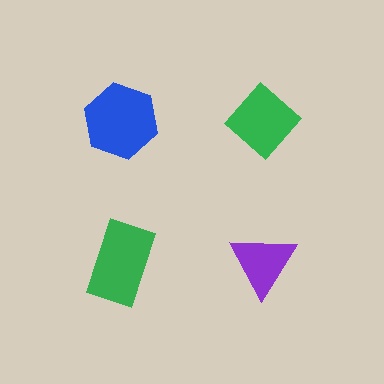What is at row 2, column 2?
A purple triangle.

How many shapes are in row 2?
2 shapes.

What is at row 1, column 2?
A green diamond.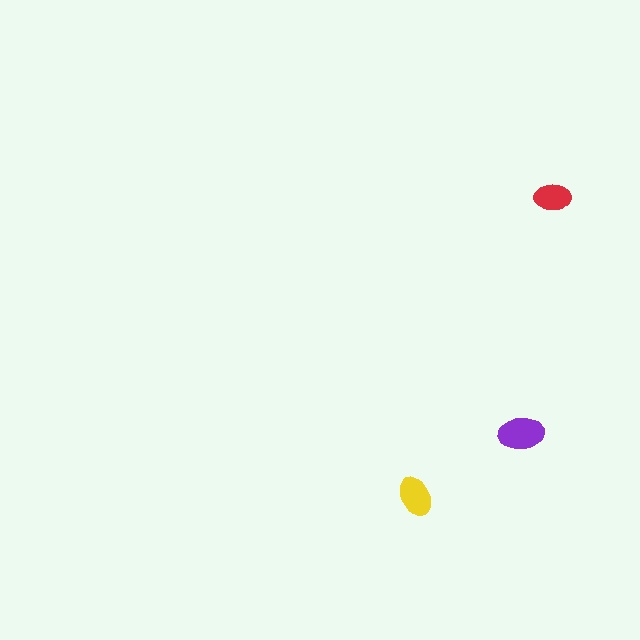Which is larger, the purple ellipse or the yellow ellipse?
The purple one.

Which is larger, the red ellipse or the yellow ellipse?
The yellow one.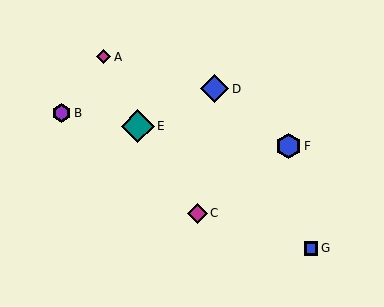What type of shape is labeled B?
Shape B is a purple hexagon.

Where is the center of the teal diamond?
The center of the teal diamond is at (138, 126).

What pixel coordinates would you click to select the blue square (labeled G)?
Click at (311, 248) to select the blue square G.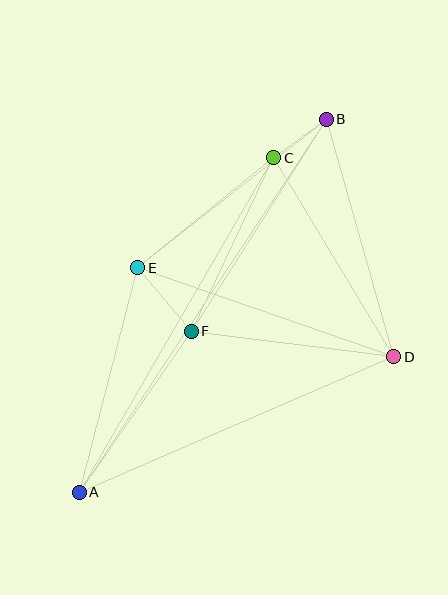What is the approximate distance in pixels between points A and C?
The distance between A and C is approximately 387 pixels.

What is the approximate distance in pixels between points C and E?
The distance between C and E is approximately 175 pixels.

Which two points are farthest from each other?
Points A and B are farthest from each other.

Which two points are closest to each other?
Points B and C are closest to each other.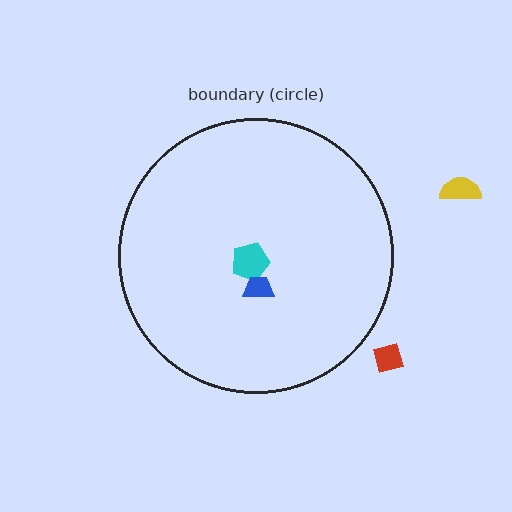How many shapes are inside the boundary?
2 inside, 2 outside.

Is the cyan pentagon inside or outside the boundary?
Inside.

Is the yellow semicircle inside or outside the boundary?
Outside.